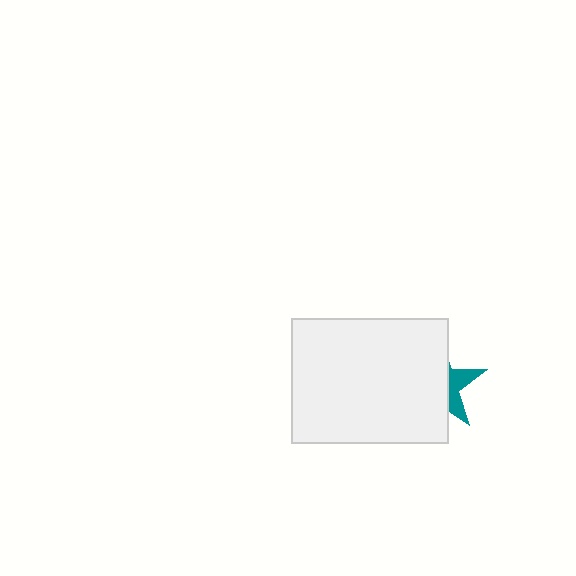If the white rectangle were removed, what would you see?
You would see the complete teal star.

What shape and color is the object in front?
The object in front is a white rectangle.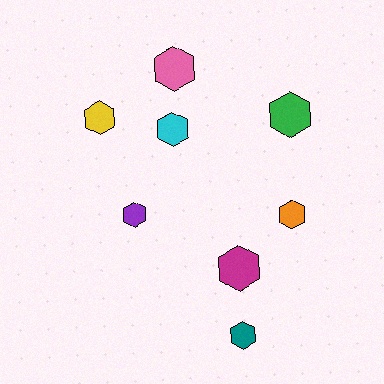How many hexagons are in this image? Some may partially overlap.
There are 8 hexagons.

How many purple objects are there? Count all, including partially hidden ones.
There is 1 purple object.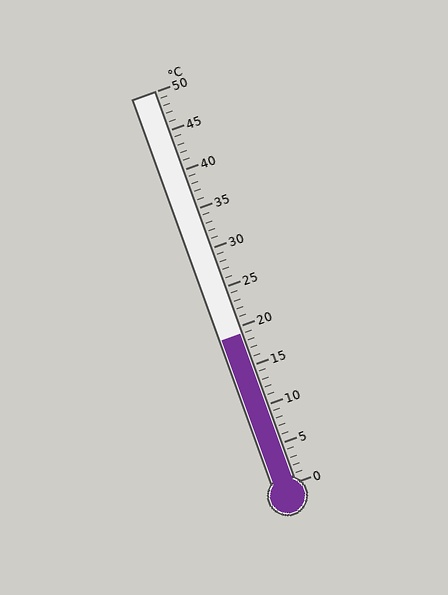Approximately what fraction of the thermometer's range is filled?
The thermometer is filled to approximately 40% of its range.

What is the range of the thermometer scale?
The thermometer scale ranges from 0°C to 50°C.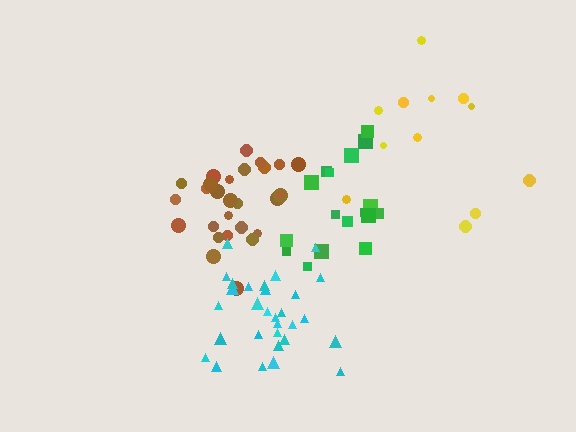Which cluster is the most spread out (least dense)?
Yellow.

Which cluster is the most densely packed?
Cyan.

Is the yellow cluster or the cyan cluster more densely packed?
Cyan.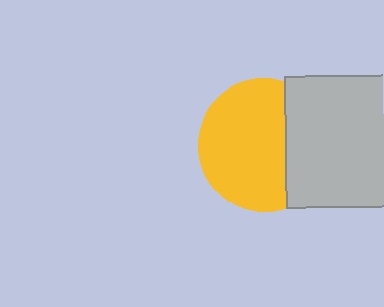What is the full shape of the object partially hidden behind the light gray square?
The partially hidden object is a yellow circle.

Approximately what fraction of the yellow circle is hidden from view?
Roughly 30% of the yellow circle is hidden behind the light gray square.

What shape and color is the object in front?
The object in front is a light gray square.